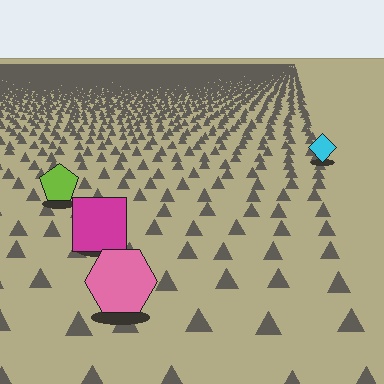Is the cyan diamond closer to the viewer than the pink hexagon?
No. The pink hexagon is closer — you can tell from the texture gradient: the ground texture is coarser near it.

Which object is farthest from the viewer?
The cyan diamond is farthest from the viewer. It appears smaller and the ground texture around it is denser.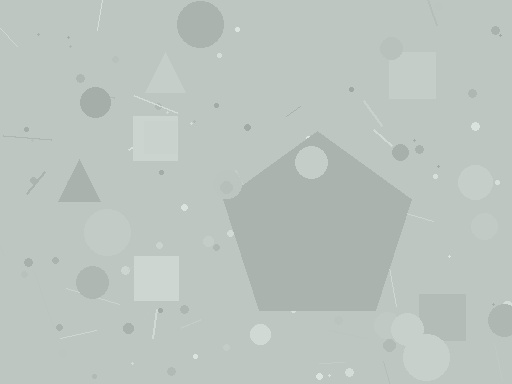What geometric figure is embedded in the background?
A pentagon is embedded in the background.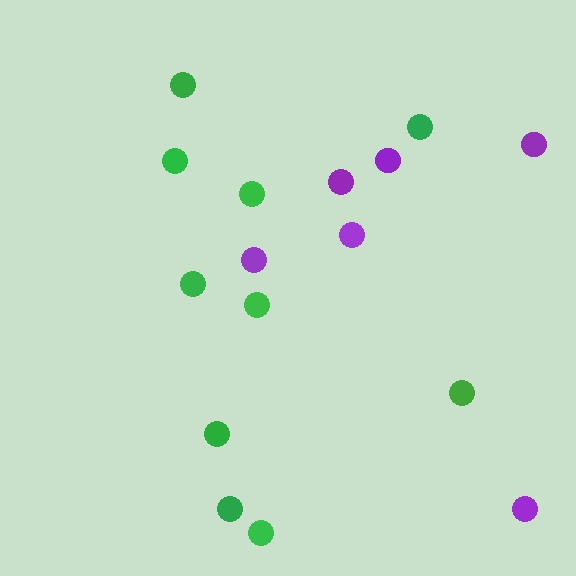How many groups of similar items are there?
There are 2 groups: one group of purple circles (6) and one group of green circles (10).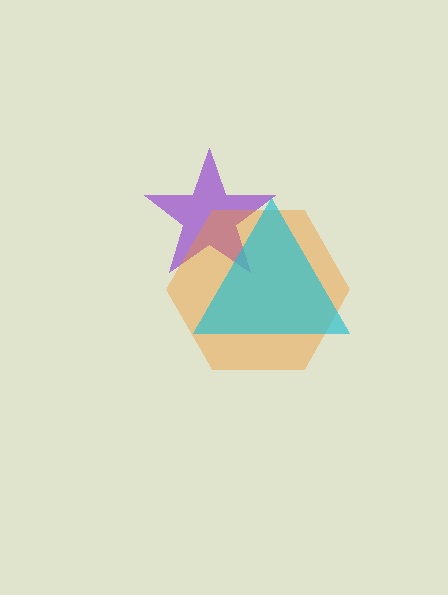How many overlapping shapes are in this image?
There are 3 overlapping shapes in the image.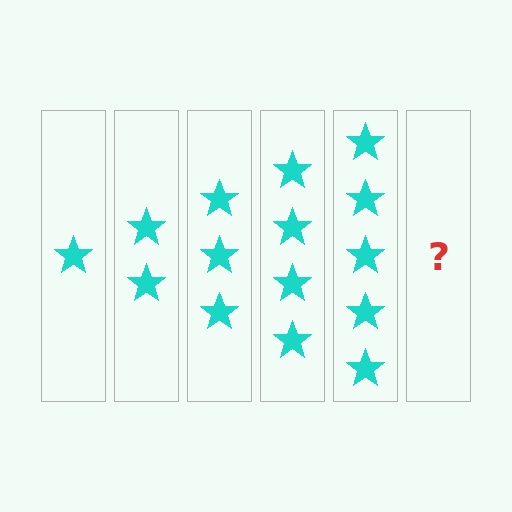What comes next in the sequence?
The next element should be 6 stars.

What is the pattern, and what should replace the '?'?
The pattern is that each step adds one more star. The '?' should be 6 stars.